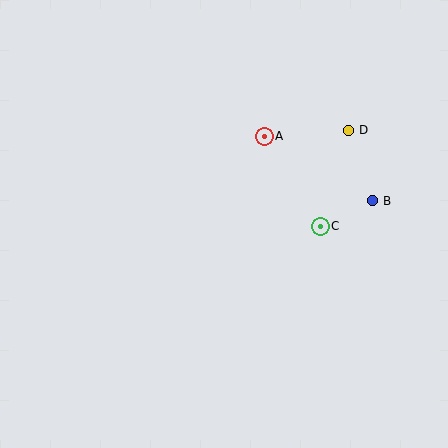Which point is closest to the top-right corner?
Point D is closest to the top-right corner.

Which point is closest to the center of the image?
Point A at (264, 136) is closest to the center.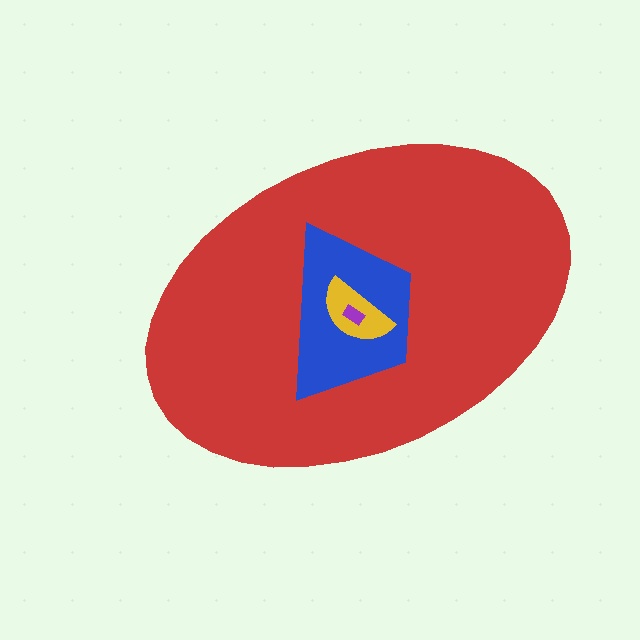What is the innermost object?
The purple rectangle.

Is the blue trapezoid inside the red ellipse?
Yes.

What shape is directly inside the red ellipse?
The blue trapezoid.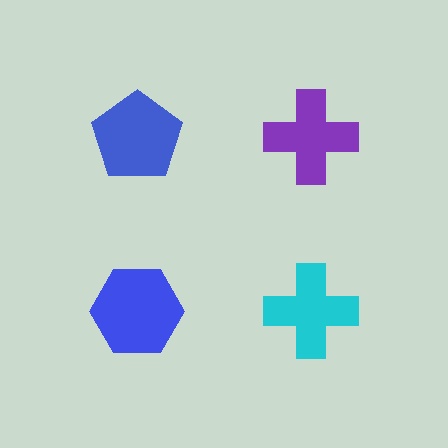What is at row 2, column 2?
A cyan cross.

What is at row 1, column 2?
A purple cross.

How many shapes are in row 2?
2 shapes.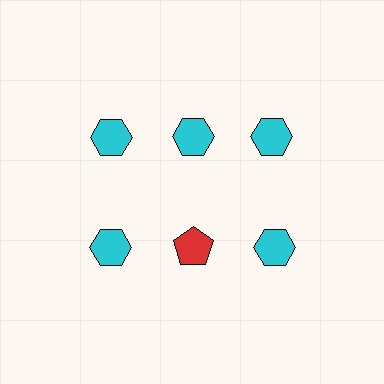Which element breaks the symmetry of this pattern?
The red pentagon in the second row, second from left column breaks the symmetry. All other shapes are cyan hexagons.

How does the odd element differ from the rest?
It differs in both color (red instead of cyan) and shape (pentagon instead of hexagon).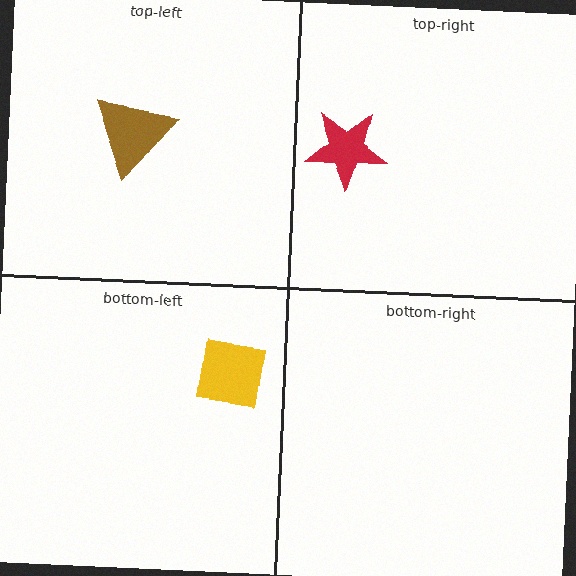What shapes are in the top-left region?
The brown triangle.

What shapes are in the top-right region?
The red star.